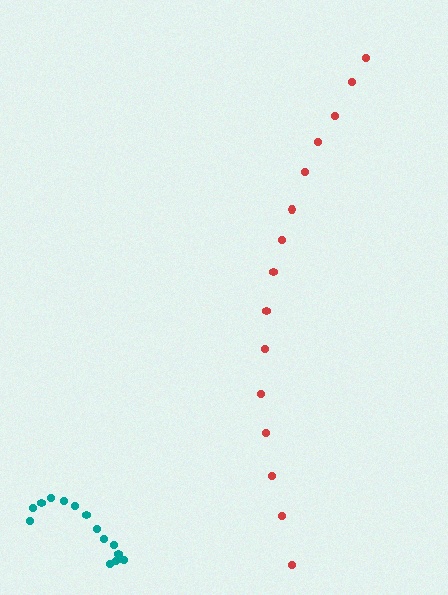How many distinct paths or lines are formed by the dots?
There are 2 distinct paths.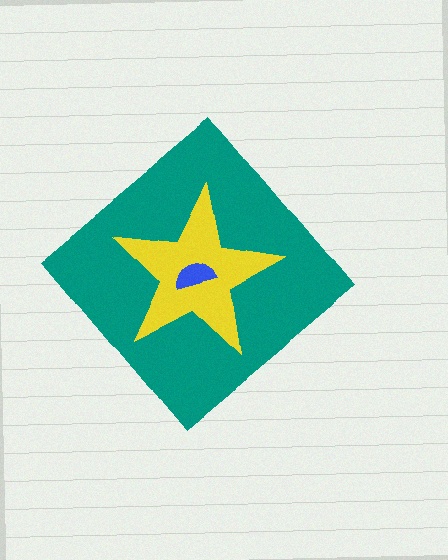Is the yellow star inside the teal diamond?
Yes.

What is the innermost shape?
The blue semicircle.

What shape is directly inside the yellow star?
The blue semicircle.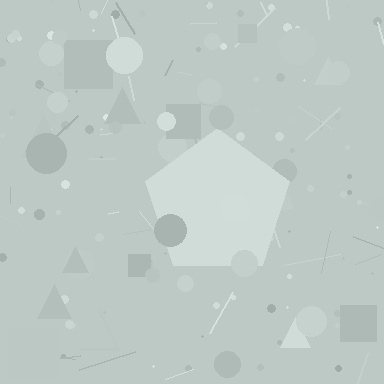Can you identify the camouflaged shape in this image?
The camouflaged shape is a pentagon.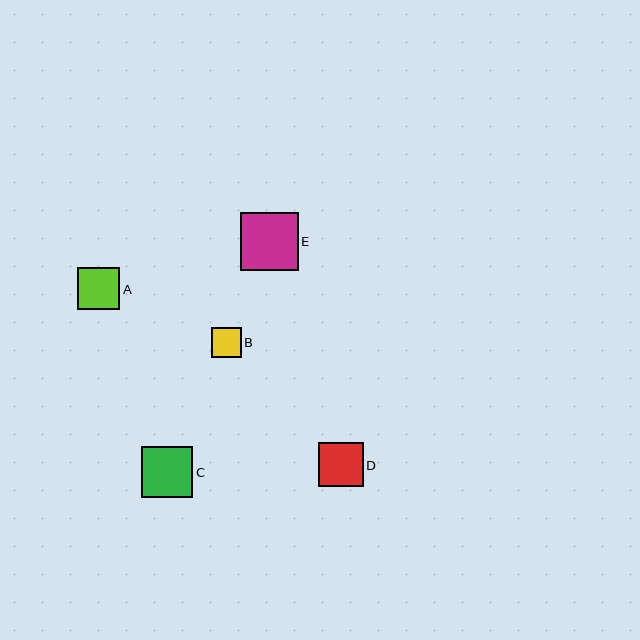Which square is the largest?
Square E is the largest with a size of approximately 58 pixels.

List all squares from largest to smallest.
From largest to smallest: E, C, D, A, B.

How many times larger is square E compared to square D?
Square E is approximately 1.3 times the size of square D.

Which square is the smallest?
Square B is the smallest with a size of approximately 30 pixels.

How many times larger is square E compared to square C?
Square E is approximately 1.1 times the size of square C.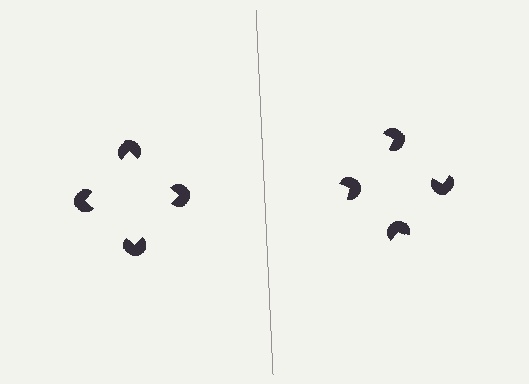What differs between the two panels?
The pac-man discs are positioned identically on both sides; only the wedge orientations differ. On the left they align to a square; on the right they are misaligned.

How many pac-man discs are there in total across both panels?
8 — 4 on each side.